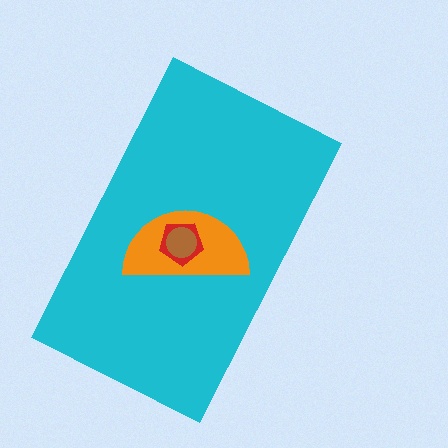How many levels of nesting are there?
4.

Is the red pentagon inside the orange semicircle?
Yes.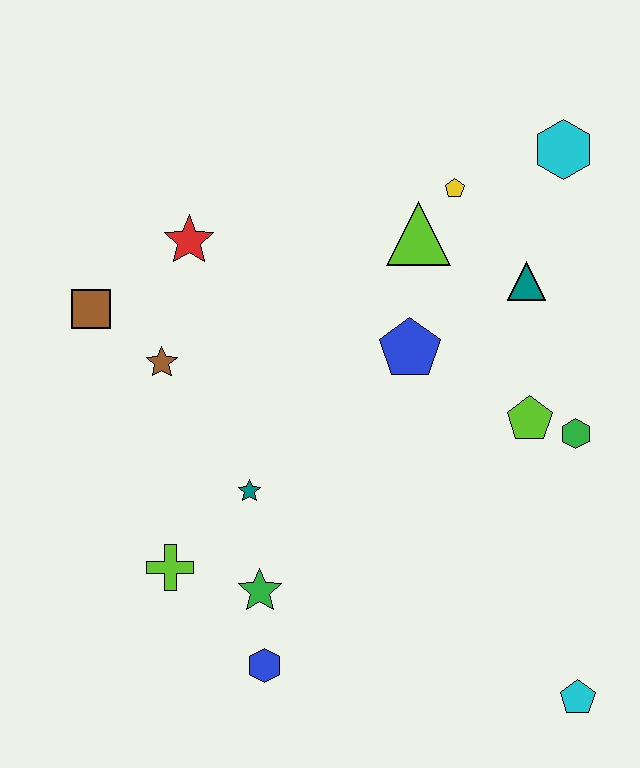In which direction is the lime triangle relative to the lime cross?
The lime triangle is above the lime cross.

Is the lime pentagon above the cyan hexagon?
No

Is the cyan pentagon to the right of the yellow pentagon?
Yes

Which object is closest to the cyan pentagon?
The green hexagon is closest to the cyan pentagon.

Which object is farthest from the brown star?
The cyan pentagon is farthest from the brown star.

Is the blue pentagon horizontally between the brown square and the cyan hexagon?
Yes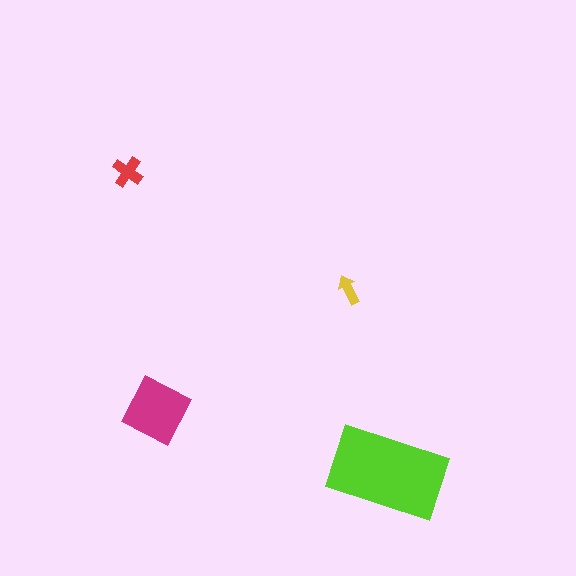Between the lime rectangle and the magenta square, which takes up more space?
The lime rectangle.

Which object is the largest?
The lime rectangle.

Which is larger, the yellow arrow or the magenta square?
The magenta square.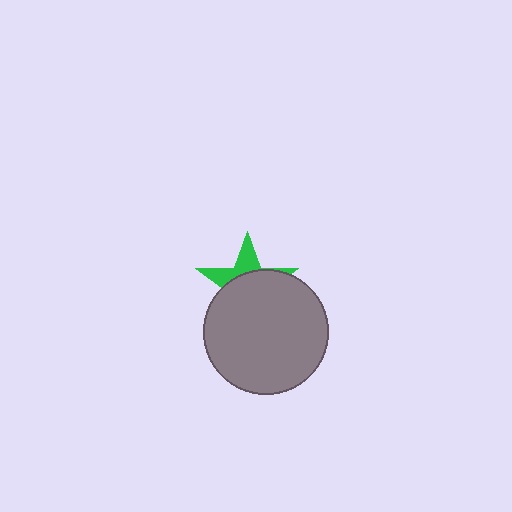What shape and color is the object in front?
The object in front is a gray circle.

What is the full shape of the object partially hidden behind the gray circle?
The partially hidden object is a green star.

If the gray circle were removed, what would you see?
You would see the complete green star.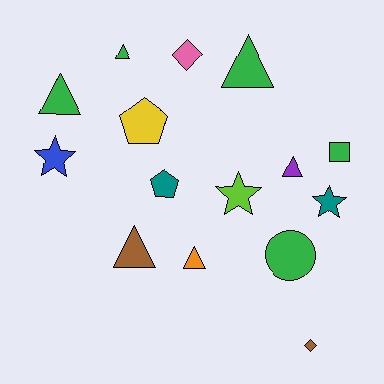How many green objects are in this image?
There are 5 green objects.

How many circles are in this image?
There is 1 circle.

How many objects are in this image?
There are 15 objects.